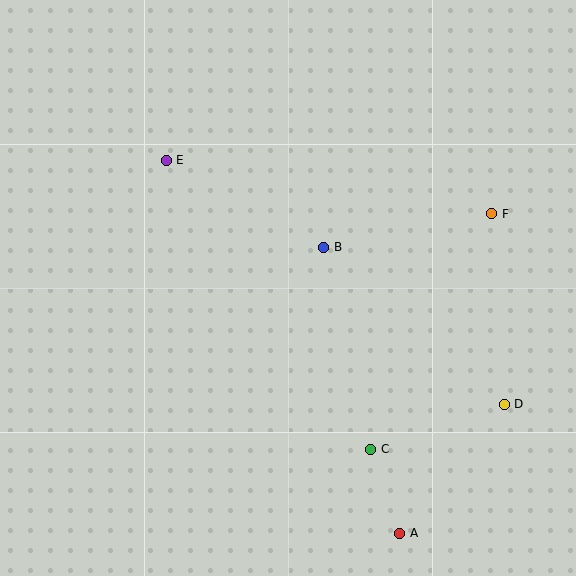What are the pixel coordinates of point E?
Point E is at (166, 160).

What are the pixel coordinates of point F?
Point F is at (492, 214).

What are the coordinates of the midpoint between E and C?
The midpoint between E and C is at (268, 305).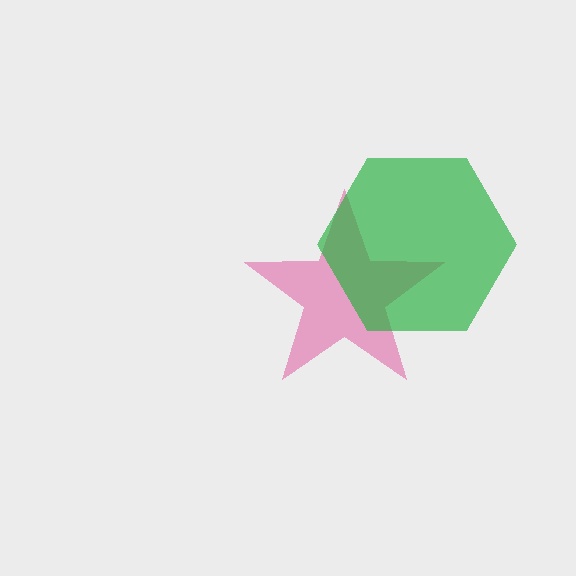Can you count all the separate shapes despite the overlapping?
Yes, there are 2 separate shapes.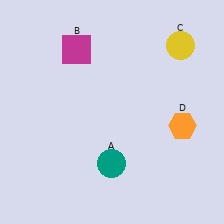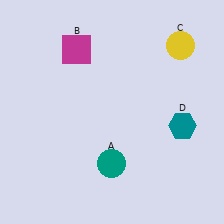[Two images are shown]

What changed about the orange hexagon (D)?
In Image 1, D is orange. In Image 2, it changed to teal.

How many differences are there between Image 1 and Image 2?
There is 1 difference between the two images.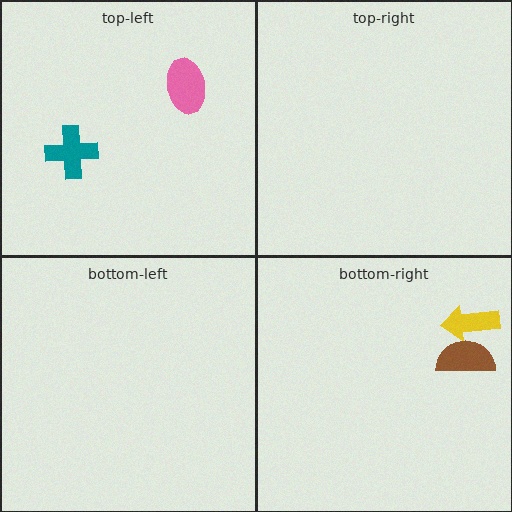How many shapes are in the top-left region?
2.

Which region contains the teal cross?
The top-left region.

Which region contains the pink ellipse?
The top-left region.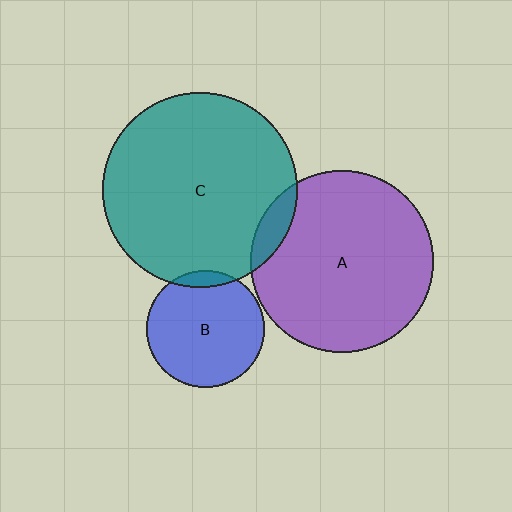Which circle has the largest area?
Circle C (teal).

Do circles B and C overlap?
Yes.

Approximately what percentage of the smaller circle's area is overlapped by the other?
Approximately 5%.